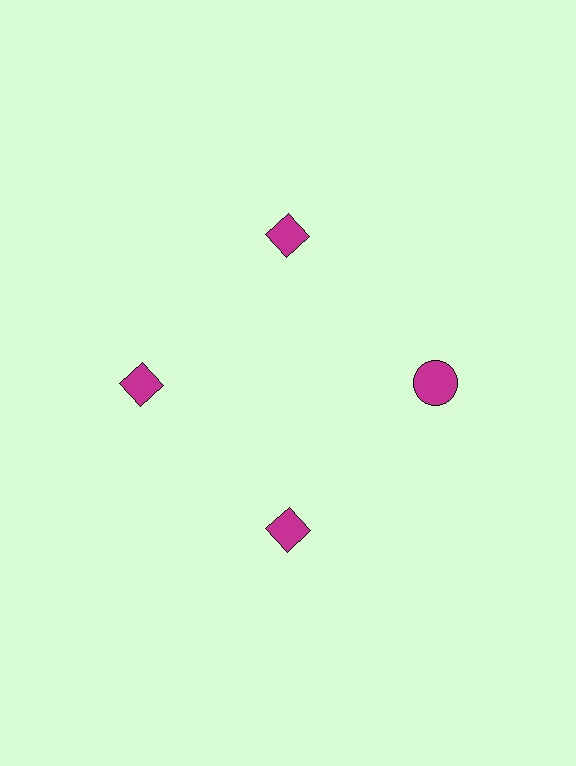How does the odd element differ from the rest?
It has a different shape: circle instead of diamond.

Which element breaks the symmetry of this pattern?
The magenta circle at roughly the 3 o'clock position breaks the symmetry. All other shapes are magenta diamonds.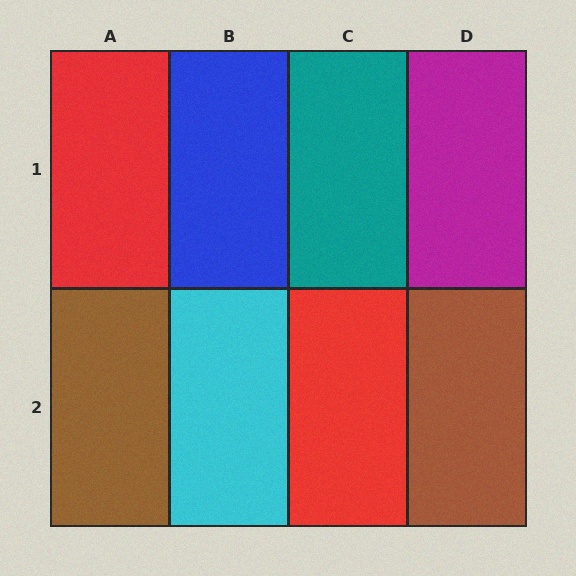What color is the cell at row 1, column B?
Blue.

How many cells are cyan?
1 cell is cyan.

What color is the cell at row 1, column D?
Magenta.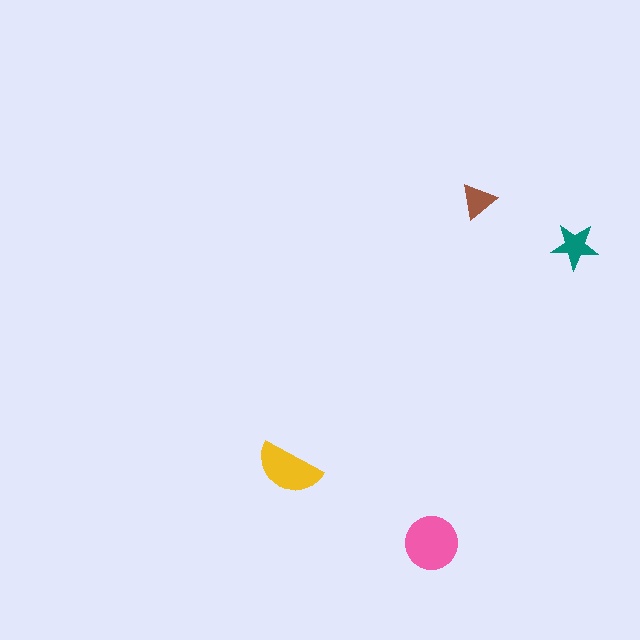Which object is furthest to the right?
The teal star is rightmost.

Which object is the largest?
The pink circle.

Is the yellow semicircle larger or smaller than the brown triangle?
Larger.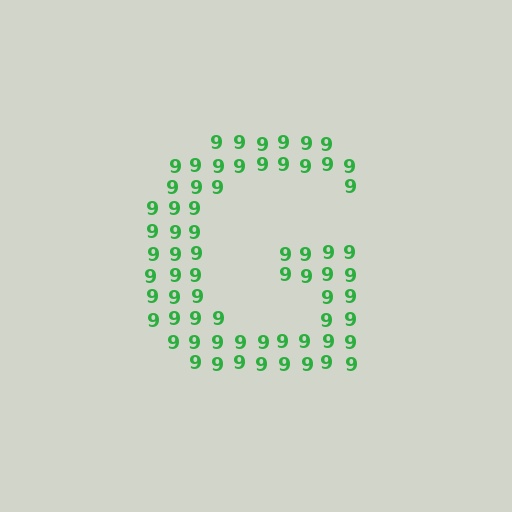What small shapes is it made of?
It is made of small digit 9's.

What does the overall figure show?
The overall figure shows the letter G.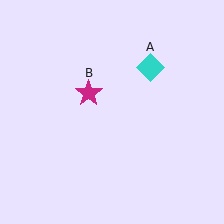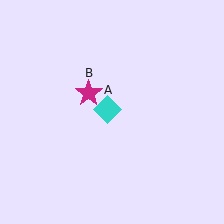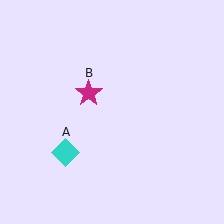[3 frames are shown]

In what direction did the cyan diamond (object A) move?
The cyan diamond (object A) moved down and to the left.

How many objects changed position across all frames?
1 object changed position: cyan diamond (object A).